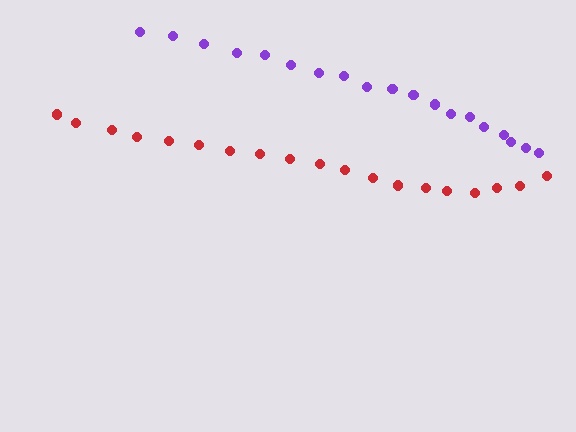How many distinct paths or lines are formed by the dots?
There are 2 distinct paths.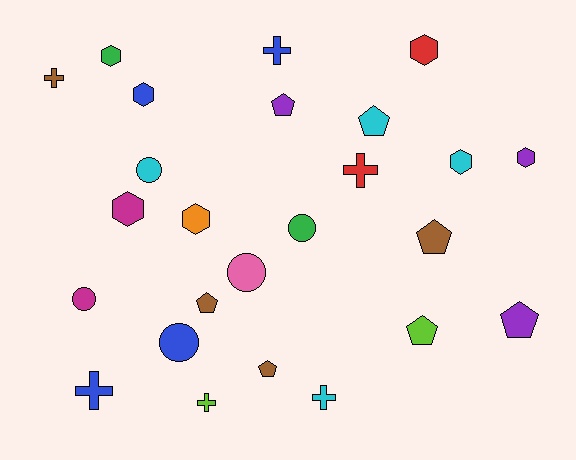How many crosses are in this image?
There are 6 crosses.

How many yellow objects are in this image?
There are no yellow objects.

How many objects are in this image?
There are 25 objects.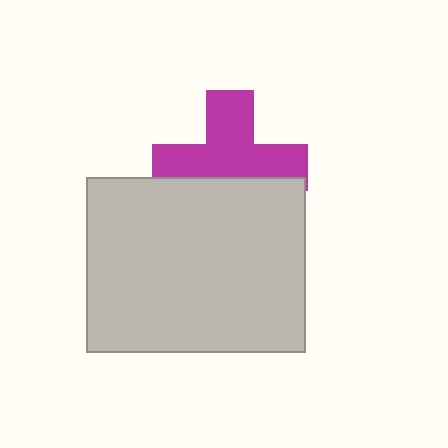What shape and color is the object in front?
The object in front is a light gray rectangle.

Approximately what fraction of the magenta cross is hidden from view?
Roughly 37% of the magenta cross is hidden behind the light gray rectangle.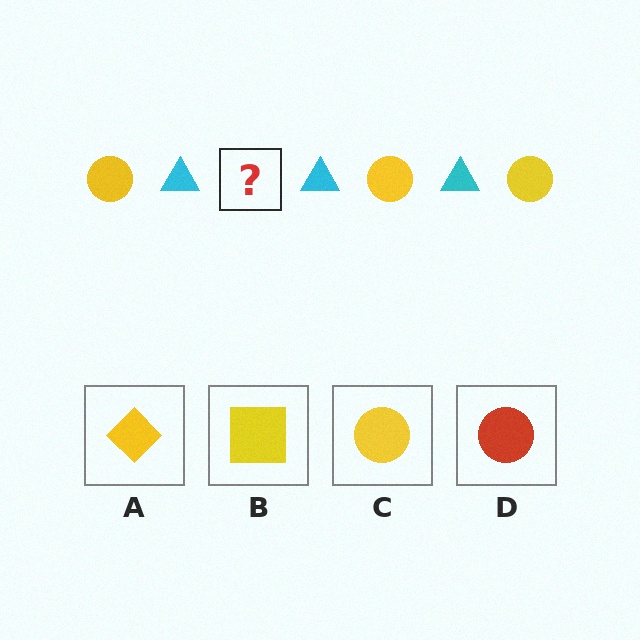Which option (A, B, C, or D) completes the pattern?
C.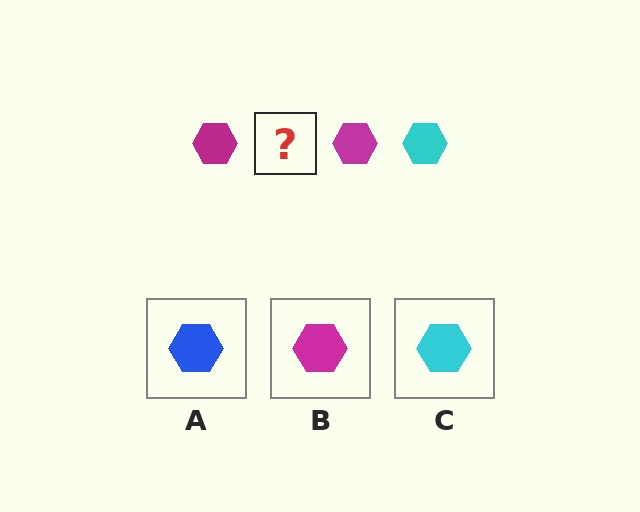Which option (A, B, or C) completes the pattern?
C.